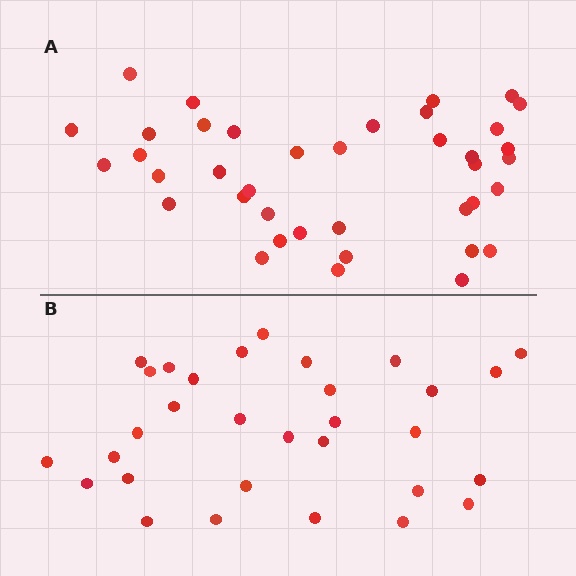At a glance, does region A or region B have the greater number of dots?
Region A (the top region) has more dots.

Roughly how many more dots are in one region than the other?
Region A has roughly 8 or so more dots than region B.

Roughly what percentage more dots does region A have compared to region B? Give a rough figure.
About 25% more.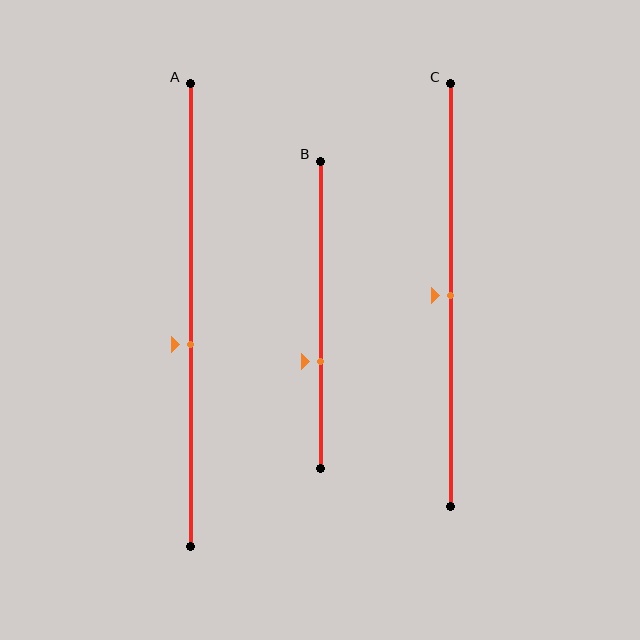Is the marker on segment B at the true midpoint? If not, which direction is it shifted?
No, the marker on segment B is shifted downward by about 15% of the segment length.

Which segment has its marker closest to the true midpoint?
Segment C has its marker closest to the true midpoint.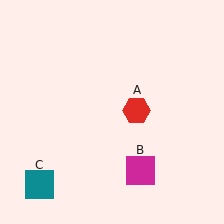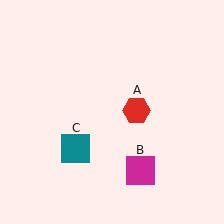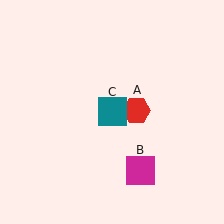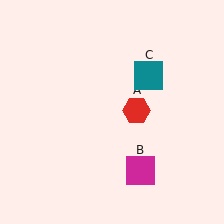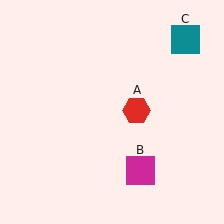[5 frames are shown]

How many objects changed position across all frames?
1 object changed position: teal square (object C).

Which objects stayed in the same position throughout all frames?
Red hexagon (object A) and magenta square (object B) remained stationary.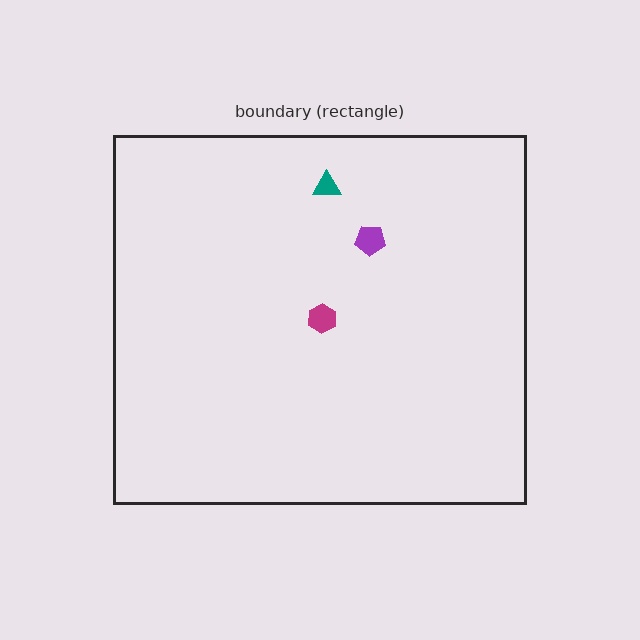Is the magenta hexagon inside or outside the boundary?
Inside.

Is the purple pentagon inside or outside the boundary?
Inside.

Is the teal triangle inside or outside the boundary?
Inside.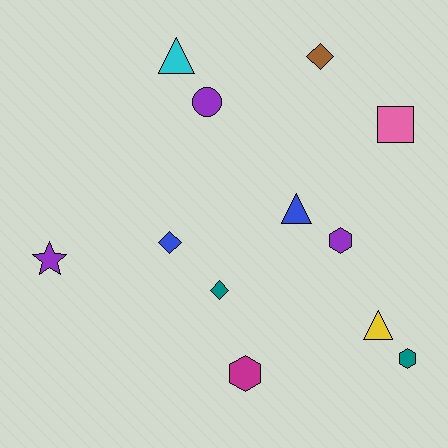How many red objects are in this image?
There are no red objects.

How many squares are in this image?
There is 1 square.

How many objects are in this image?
There are 12 objects.